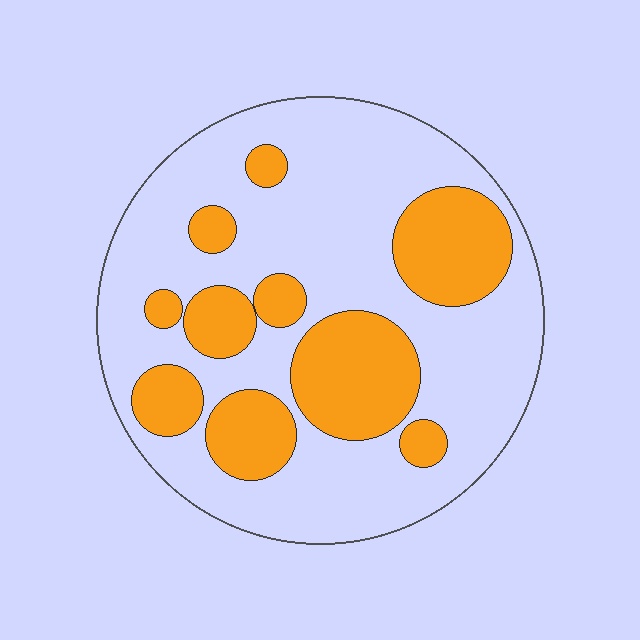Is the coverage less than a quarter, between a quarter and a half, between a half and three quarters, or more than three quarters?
Between a quarter and a half.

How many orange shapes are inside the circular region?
10.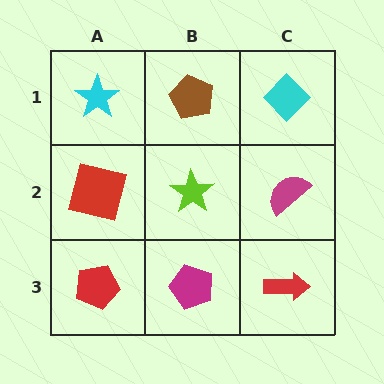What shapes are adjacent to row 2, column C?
A cyan diamond (row 1, column C), a red arrow (row 3, column C), a lime star (row 2, column B).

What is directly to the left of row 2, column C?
A lime star.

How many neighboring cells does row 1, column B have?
3.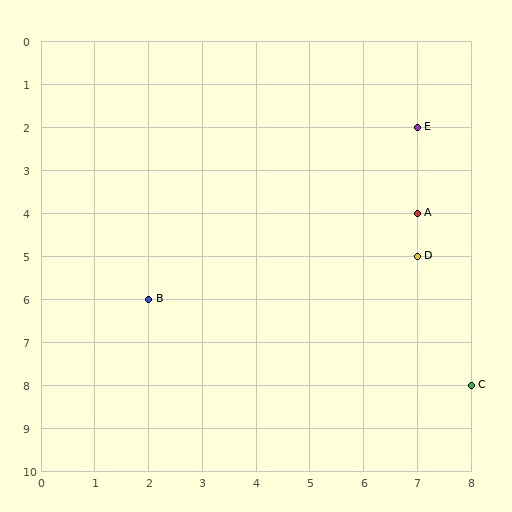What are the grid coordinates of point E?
Point E is at grid coordinates (7, 2).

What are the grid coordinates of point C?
Point C is at grid coordinates (8, 8).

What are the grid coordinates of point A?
Point A is at grid coordinates (7, 4).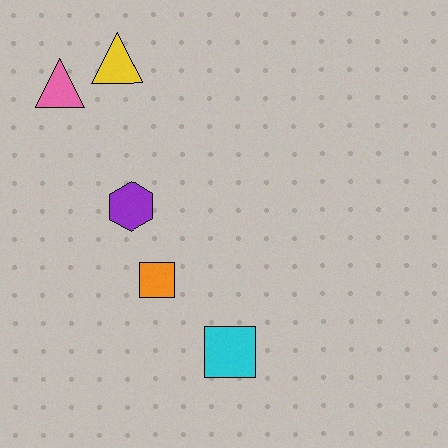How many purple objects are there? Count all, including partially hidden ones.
There is 1 purple object.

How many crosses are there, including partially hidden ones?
There are no crosses.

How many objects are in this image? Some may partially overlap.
There are 5 objects.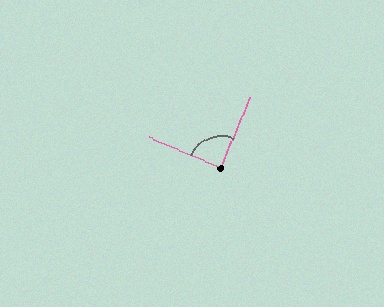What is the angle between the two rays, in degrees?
Approximately 89 degrees.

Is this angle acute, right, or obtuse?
It is approximately a right angle.